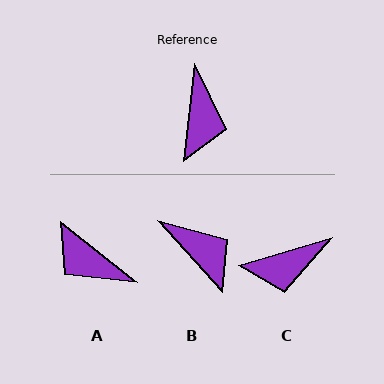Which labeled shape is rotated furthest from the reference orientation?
A, about 122 degrees away.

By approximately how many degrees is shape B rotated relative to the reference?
Approximately 49 degrees counter-clockwise.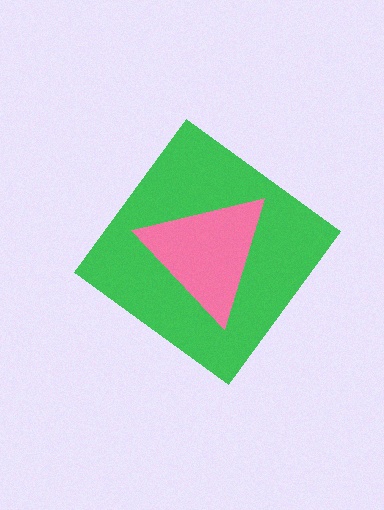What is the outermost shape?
The green diamond.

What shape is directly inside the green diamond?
The pink triangle.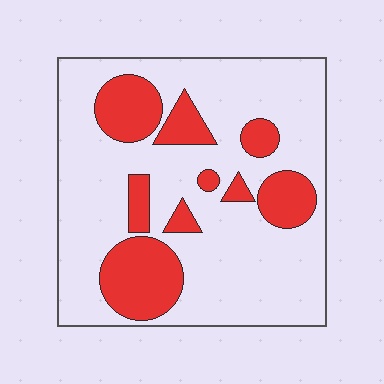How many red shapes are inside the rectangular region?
9.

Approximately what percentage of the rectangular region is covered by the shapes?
Approximately 25%.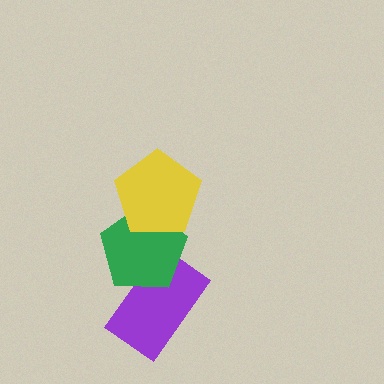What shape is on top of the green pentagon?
The yellow pentagon is on top of the green pentagon.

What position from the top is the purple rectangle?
The purple rectangle is 3rd from the top.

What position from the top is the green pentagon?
The green pentagon is 2nd from the top.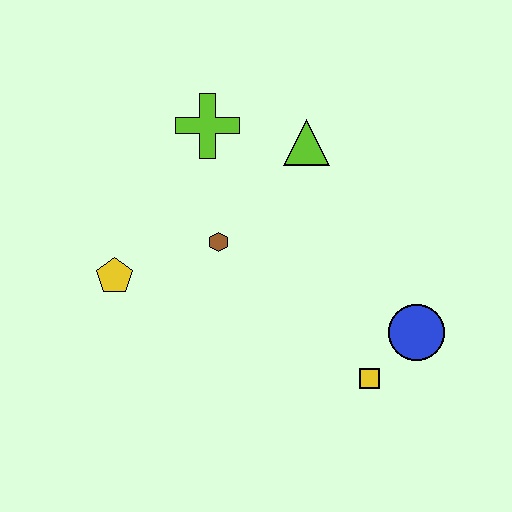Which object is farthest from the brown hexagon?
The blue circle is farthest from the brown hexagon.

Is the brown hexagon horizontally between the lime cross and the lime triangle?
Yes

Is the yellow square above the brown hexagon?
No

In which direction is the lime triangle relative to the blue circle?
The lime triangle is above the blue circle.